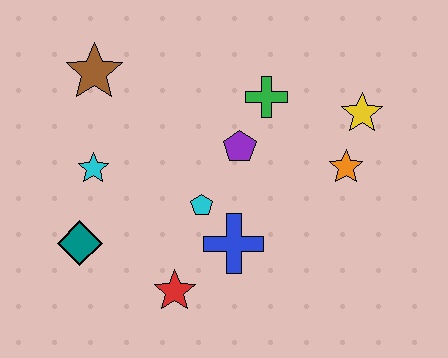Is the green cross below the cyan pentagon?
No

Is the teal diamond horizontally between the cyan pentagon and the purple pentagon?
No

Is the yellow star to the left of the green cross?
No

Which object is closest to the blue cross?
The cyan pentagon is closest to the blue cross.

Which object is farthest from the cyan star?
The yellow star is farthest from the cyan star.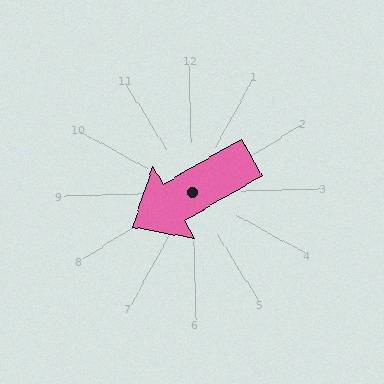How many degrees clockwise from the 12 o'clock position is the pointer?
Approximately 241 degrees.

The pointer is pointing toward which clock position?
Roughly 8 o'clock.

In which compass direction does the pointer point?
Southwest.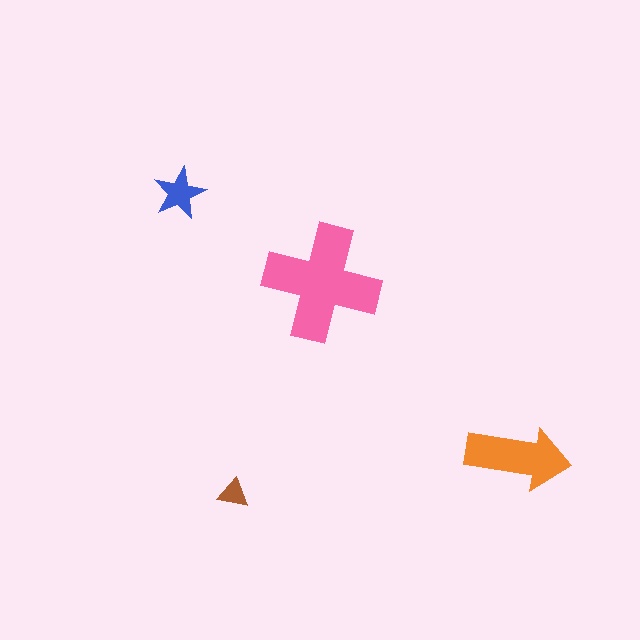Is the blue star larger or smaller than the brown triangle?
Larger.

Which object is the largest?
The pink cross.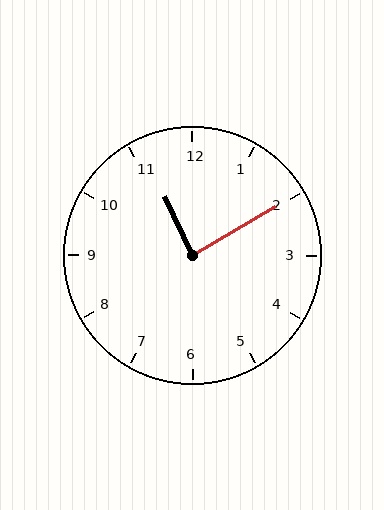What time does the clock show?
11:10.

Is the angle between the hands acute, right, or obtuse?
It is right.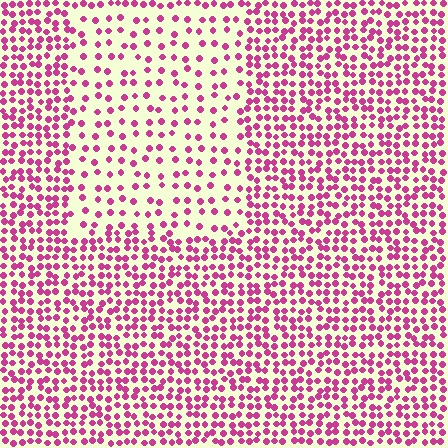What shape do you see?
I see a rectangle.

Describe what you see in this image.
The image contains small magenta elements arranged at two different densities. A rectangle-shaped region is visible where the elements are less densely packed than the surrounding area.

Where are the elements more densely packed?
The elements are more densely packed outside the rectangle boundary.